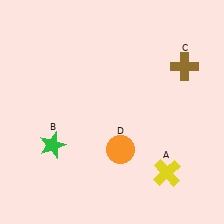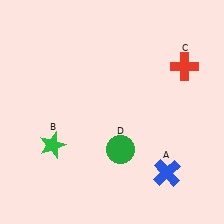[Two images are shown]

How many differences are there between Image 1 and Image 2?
There are 3 differences between the two images.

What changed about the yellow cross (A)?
In Image 1, A is yellow. In Image 2, it changed to blue.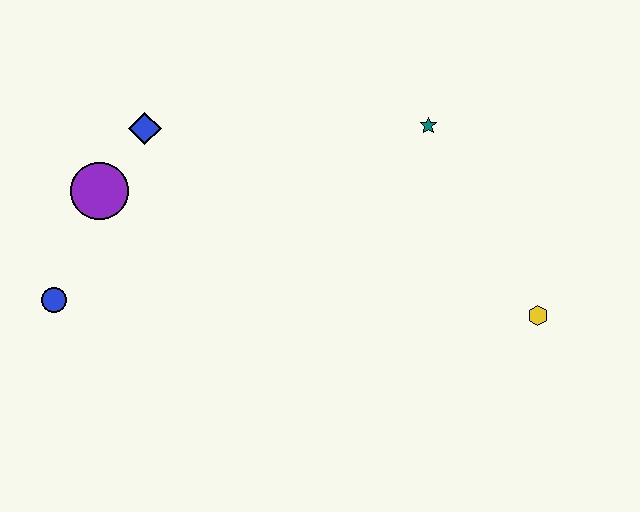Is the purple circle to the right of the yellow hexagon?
No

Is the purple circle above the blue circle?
Yes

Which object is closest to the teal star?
The yellow hexagon is closest to the teal star.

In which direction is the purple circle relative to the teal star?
The purple circle is to the left of the teal star.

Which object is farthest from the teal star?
The blue circle is farthest from the teal star.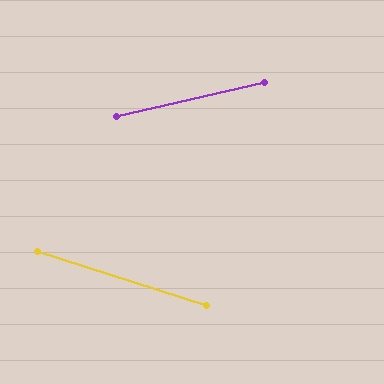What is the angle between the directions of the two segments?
Approximately 31 degrees.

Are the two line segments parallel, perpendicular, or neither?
Neither parallel nor perpendicular — they differ by about 31°.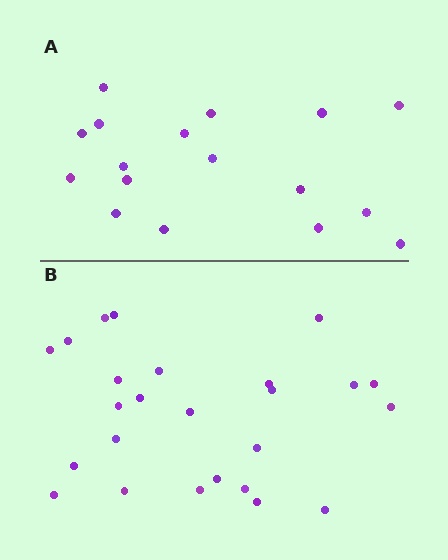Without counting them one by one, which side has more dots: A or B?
Region B (the bottom region) has more dots.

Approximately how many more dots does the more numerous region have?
Region B has roughly 8 or so more dots than region A.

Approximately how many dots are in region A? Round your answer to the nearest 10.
About 20 dots. (The exact count is 17, which rounds to 20.)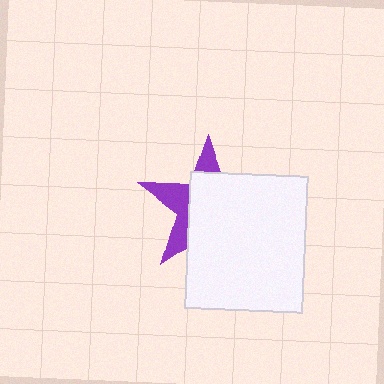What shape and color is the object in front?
The object in front is a white rectangle.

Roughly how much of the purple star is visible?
A small part of it is visible (roughly 36%).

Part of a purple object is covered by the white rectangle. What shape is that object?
It is a star.